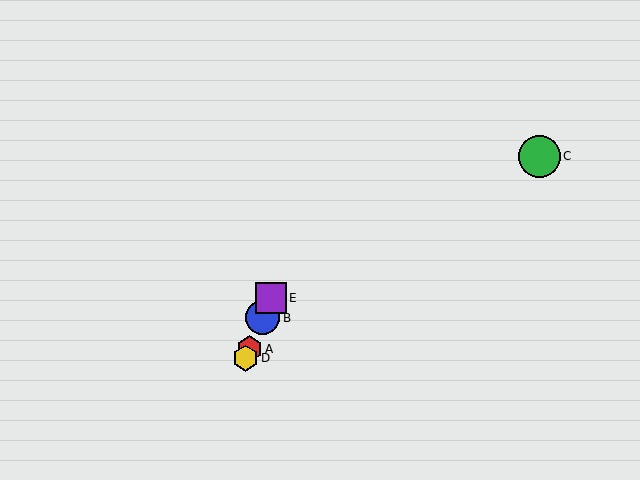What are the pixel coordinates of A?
Object A is at (249, 349).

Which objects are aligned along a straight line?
Objects A, B, D, E are aligned along a straight line.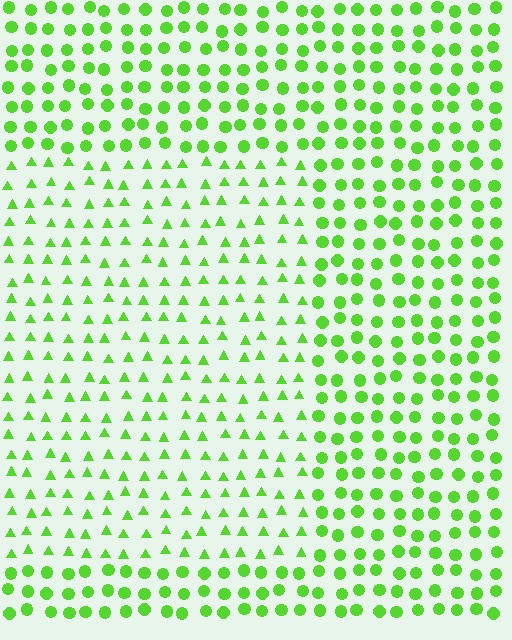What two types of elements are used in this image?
The image uses triangles inside the rectangle region and circles outside it.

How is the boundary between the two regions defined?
The boundary is defined by a change in element shape: triangles inside vs. circles outside. All elements share the same color and spacing.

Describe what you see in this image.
The image is filled with small lime elements arranged in a uniform grid. A rectangle-shaped region contains triangles, while the surrounding area contains circles. The boundary is defined purely by the change in element shape.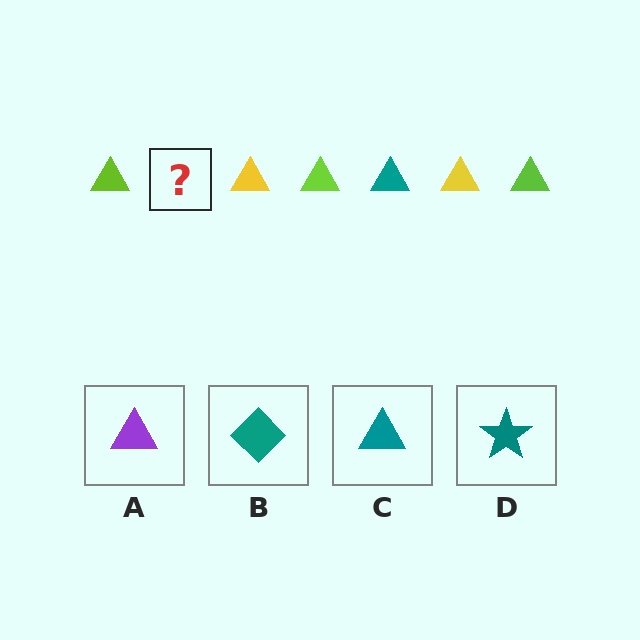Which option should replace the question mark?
Option C.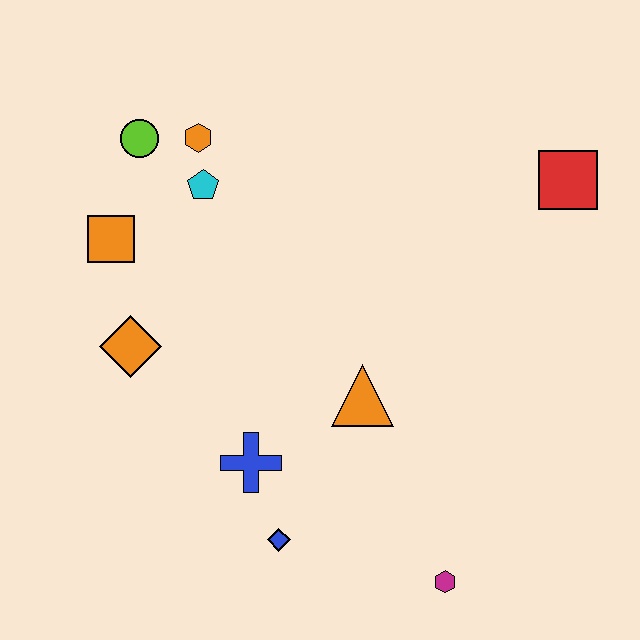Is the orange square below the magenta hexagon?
No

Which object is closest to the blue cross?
The blue diamond is closest to the blue cross.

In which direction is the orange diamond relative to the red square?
The orange diamond is to the left of the red square.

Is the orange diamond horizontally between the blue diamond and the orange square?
Yes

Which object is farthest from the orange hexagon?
The magenta hexagon is farthest from the orange hexagon.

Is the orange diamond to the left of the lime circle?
Yes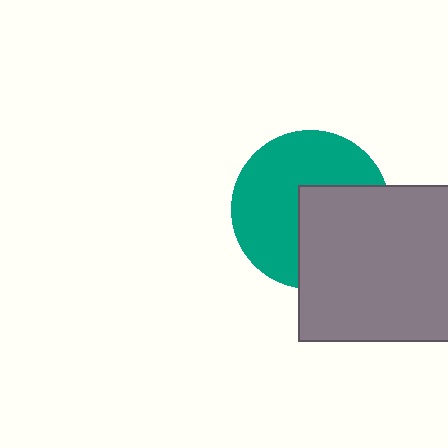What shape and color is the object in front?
The object in front is a gray rectangle.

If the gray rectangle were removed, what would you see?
You would see the complete teal circle.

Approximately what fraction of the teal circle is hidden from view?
Roughly 41% of the teal circle is hidden behind the gray rectangle.